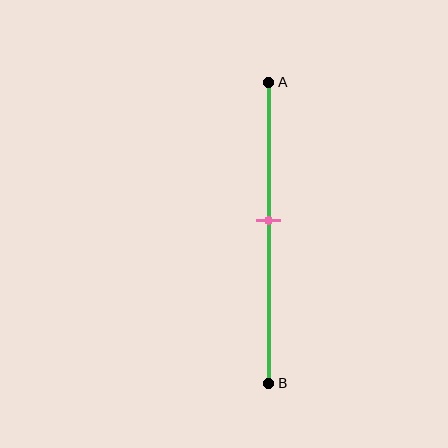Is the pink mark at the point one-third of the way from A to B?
No, the mark is at about 45% from A, not at the 33% one-third point.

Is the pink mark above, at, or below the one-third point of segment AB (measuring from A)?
The pink mark is below the one-third point of segment AB.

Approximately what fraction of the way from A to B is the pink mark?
The pink mark is approximately 45% of the way from A to B.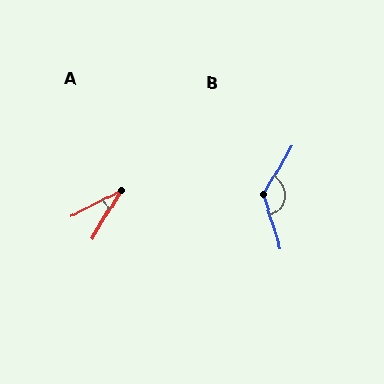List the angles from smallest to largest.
A (31°), B (132°).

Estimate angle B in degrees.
Approximately 132 degrees.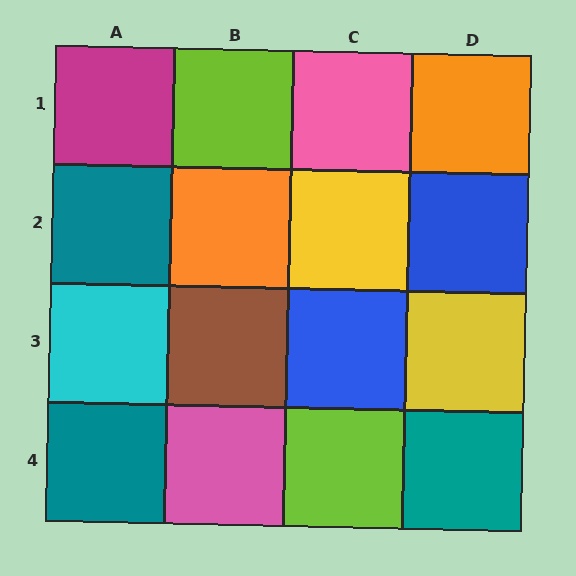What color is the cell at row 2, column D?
Blue.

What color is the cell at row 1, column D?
Orange.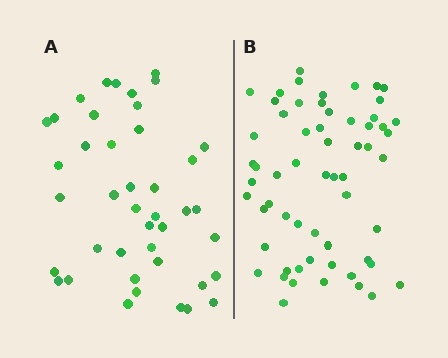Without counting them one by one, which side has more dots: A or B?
Region B (the right region) has more dots.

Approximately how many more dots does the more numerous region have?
Region B has approximately 20 more dots than region A.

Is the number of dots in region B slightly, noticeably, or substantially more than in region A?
Region B has noticeably more, but not dramatically so. The ratio is roughly 1.4 to 1.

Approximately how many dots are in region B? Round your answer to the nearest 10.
About 60 dots.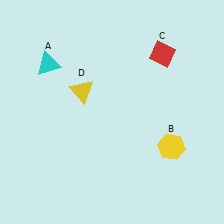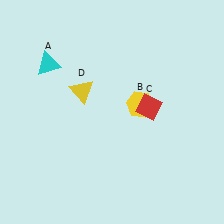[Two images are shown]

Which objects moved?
The objects that moved are: the yellow hexagon (B), the red diamond (C).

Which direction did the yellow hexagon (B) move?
The yellow hexagon (B) moved up.